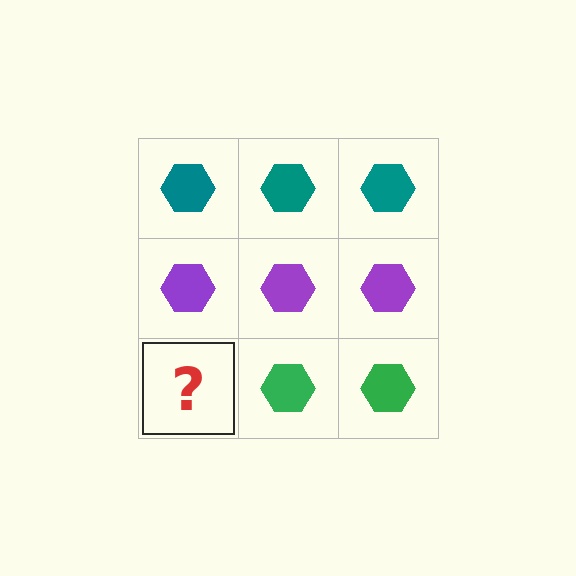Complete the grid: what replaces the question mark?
The question mark should be replaced with a green hexagon.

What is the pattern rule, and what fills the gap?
The rule is that each row has a consistent color. The gap should be filled with a green hexagon.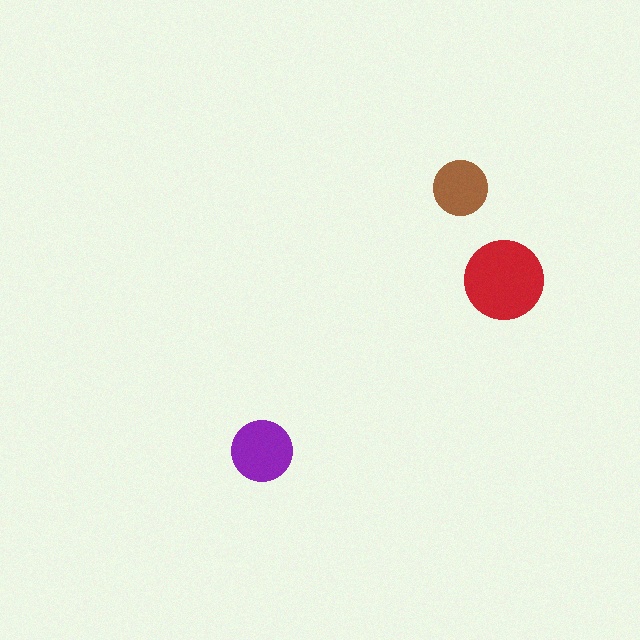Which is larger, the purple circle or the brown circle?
The purple one.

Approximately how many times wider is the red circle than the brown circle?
About 1.5 times wider.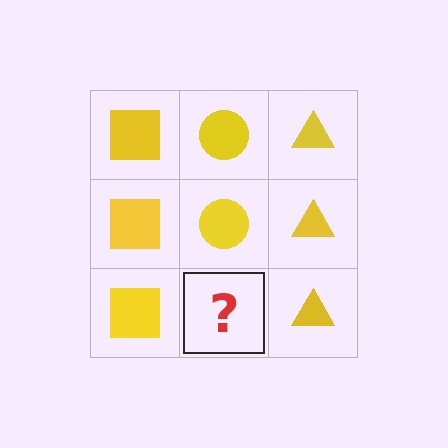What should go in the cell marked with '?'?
The missing cell should contain a yellow circle.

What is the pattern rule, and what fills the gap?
The rule is that each column has a consistent shape. The gap should be filled with a yellow circle.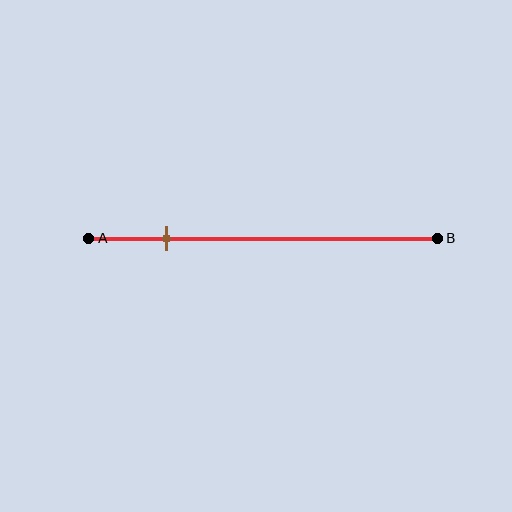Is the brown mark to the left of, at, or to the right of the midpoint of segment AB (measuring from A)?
The brown mark is to the left of the midpoint of segment AB.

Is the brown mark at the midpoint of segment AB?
No, the mark is at about 20% from A, not at the 50% midpoint.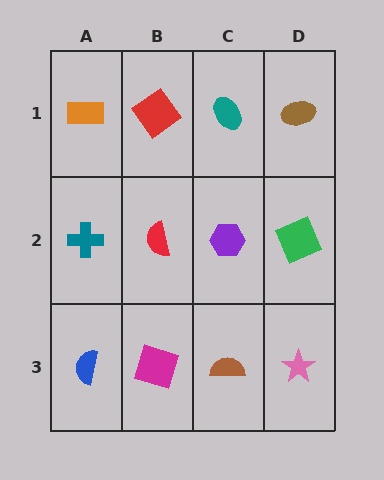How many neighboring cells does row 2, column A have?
3.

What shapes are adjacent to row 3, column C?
A purple hexagon (row 2, column C), a magenta square (row 3, column B), a pink star (row 3, column D).